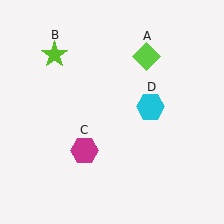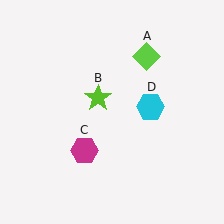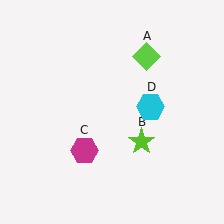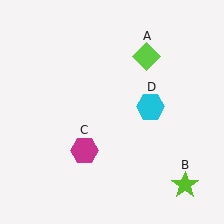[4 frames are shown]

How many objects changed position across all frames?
1 object changed position: lime star (object B).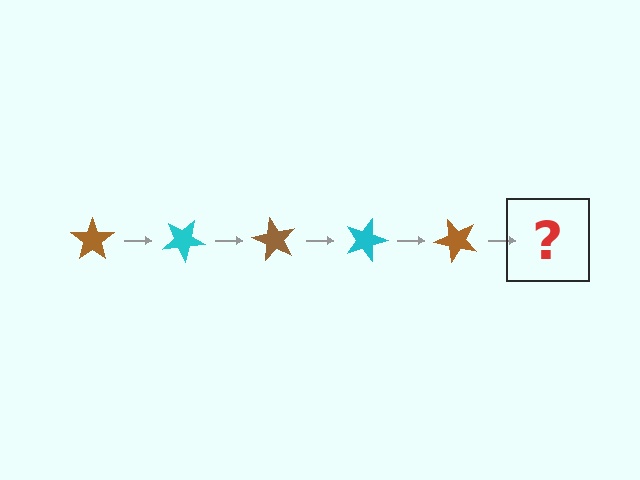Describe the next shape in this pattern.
It should be a cyan star, rotated 150 degrees from the start.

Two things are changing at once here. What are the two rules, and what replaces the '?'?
The two rules are that it rotates 30 degrees each step and the color cycles through brown and cyan. The '?' should be a cyan star, rotated 150 degrees from the start.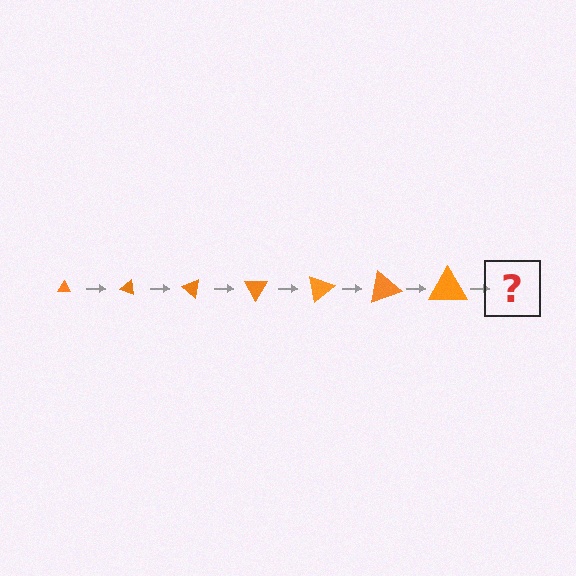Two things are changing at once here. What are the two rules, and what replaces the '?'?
The two rules are that the triangle grows larger each step and it rotates 20 degrees each step. The '?' should be a triangle, larger than the previous one and rotated 140 degrees from the start.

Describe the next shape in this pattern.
It should be a triangle, larger than the previous one and rotated 140 degrees from the start.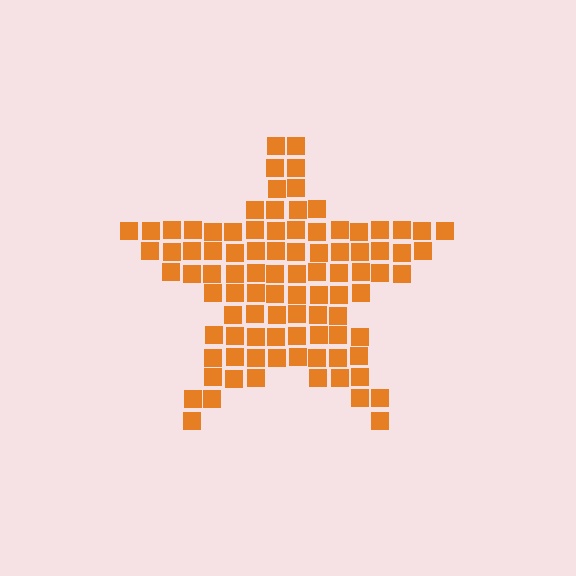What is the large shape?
The large shape is a star.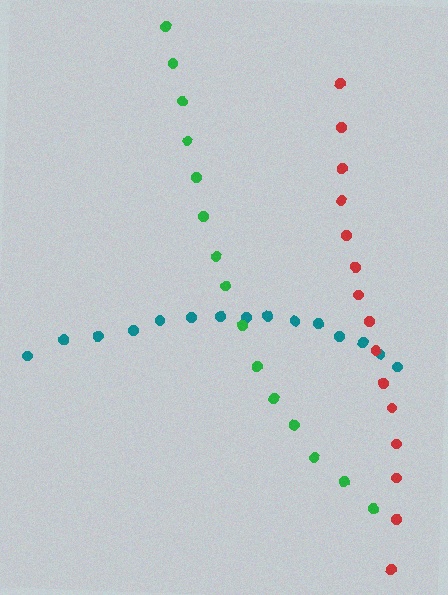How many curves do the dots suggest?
There are 3 distinct paths.